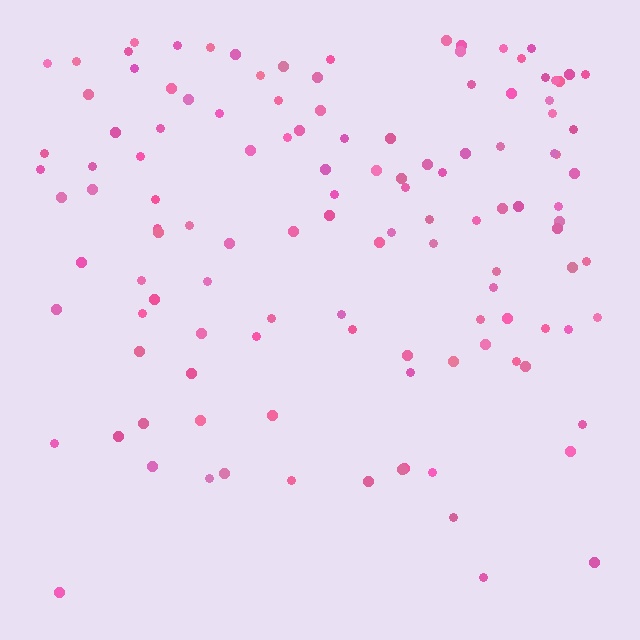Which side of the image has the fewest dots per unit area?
The bottom.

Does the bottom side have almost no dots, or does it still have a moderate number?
Still a moderate number, just noticeably fewer than the top.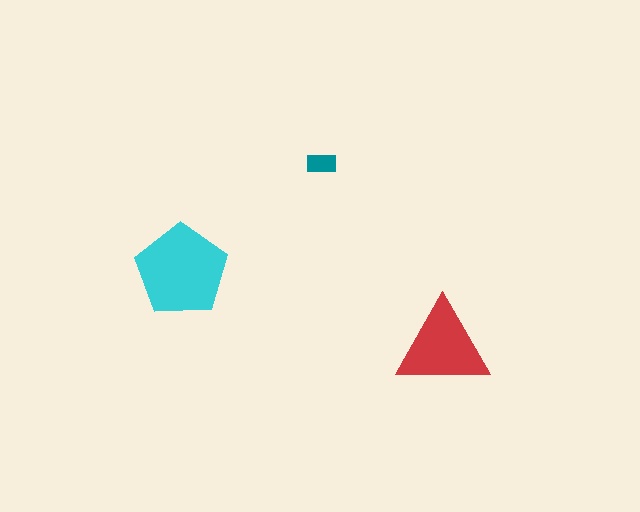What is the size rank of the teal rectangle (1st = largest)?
3rd.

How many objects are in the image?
There are 3 objects in the image.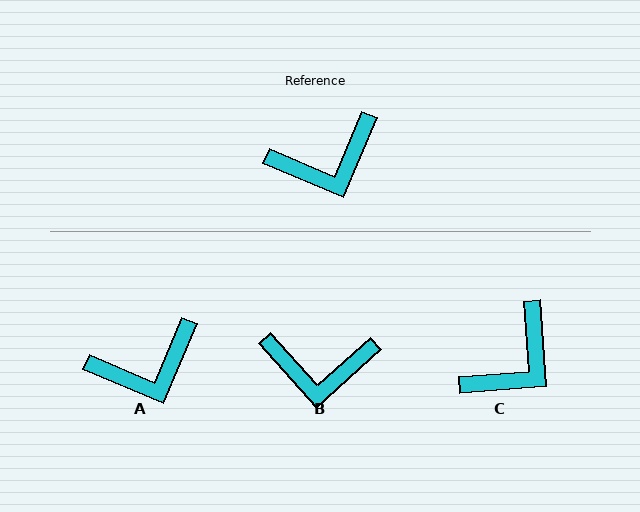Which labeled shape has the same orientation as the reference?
A.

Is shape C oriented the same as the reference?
No, it is off by about 27 degrees.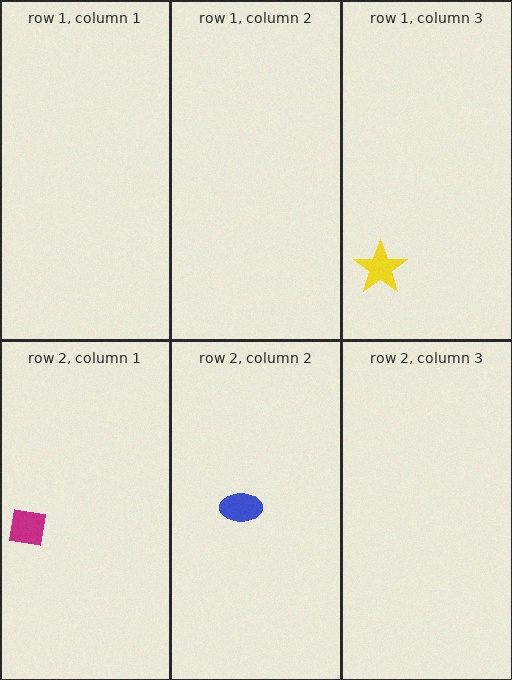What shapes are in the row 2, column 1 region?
The magenta square.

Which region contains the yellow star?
The row 1, column 3 region.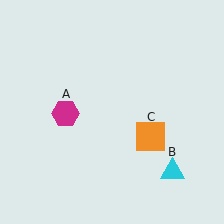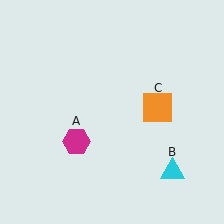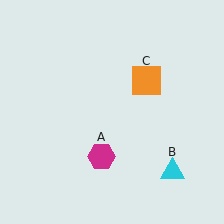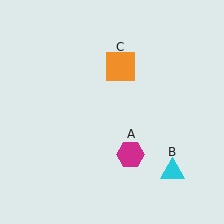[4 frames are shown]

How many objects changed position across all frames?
2 objects changed position: magenta hexagon (object A), orange square (object C).